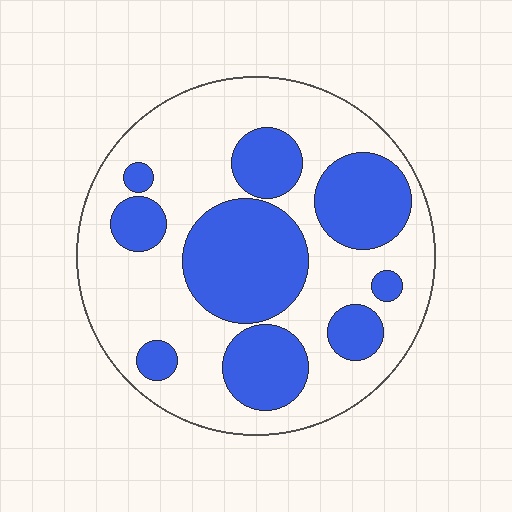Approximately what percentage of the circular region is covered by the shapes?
Approximately 35%.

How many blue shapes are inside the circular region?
9.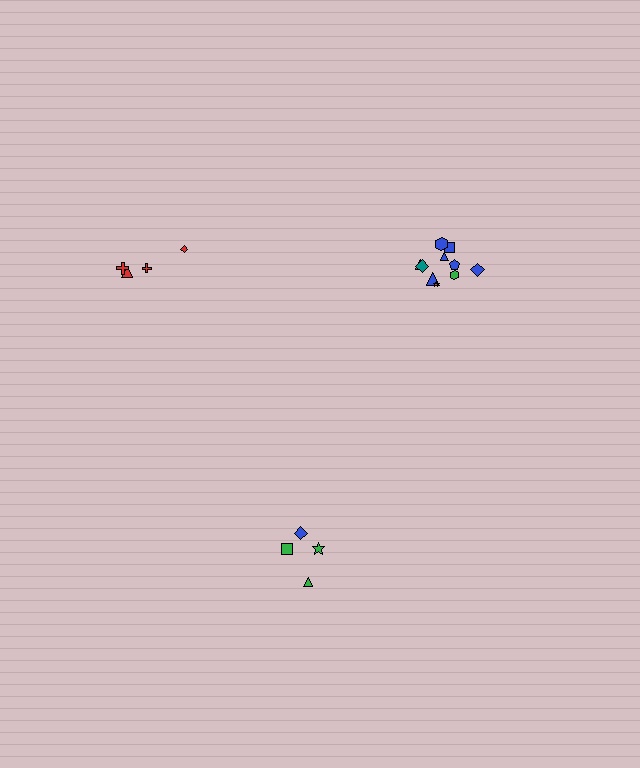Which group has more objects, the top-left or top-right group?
The top-right group.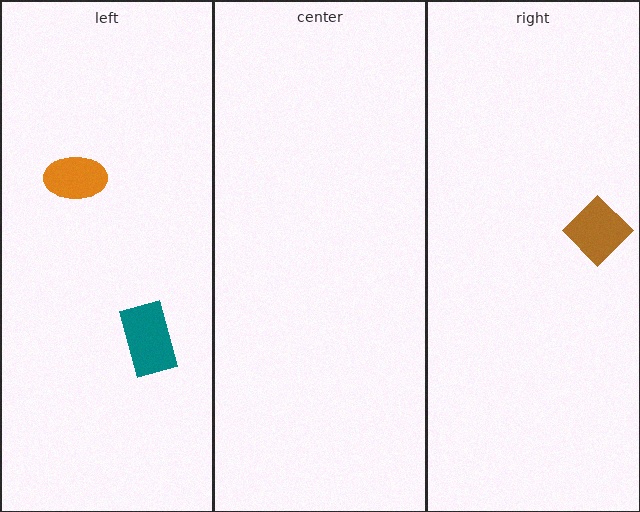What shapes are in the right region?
The brown diamond.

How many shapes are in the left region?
2.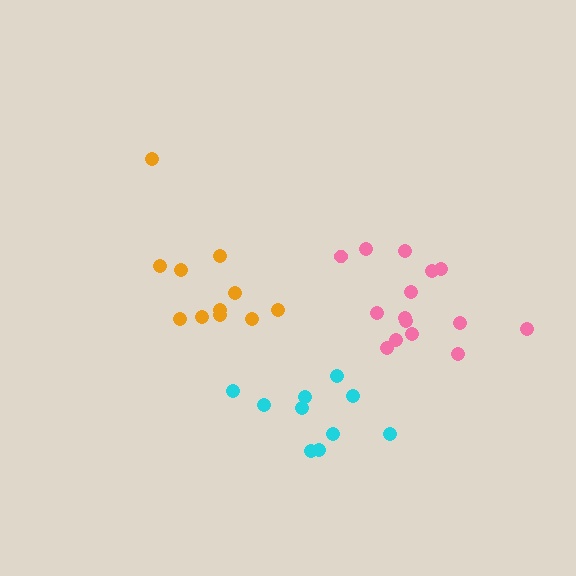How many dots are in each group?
Group 1: 15 dots, Group 2: 11 dots, Group 3: 10 dots (36 total).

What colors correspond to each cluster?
The clusters are colored: pink, orange, cyan.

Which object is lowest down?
The cyan cluster is bottommost.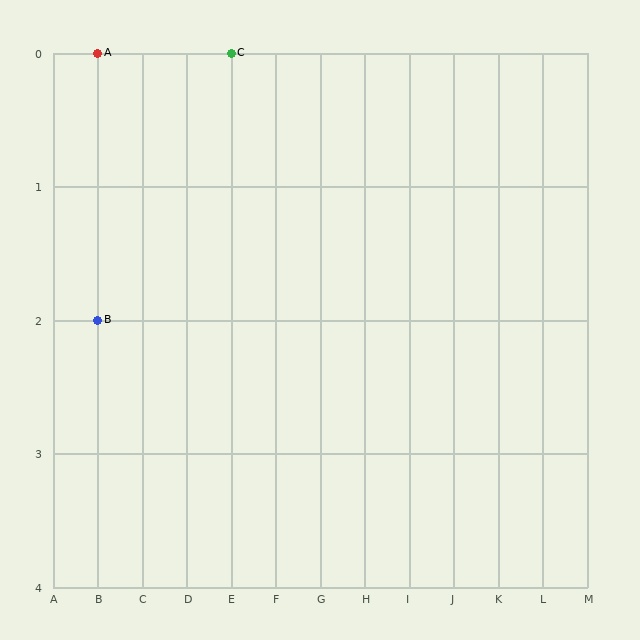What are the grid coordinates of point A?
Point A is at grid coordinates (B, 0).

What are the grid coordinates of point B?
Point B is at grid coordinates (B, 2).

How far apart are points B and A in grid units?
Points B and A are 2 rows apart.